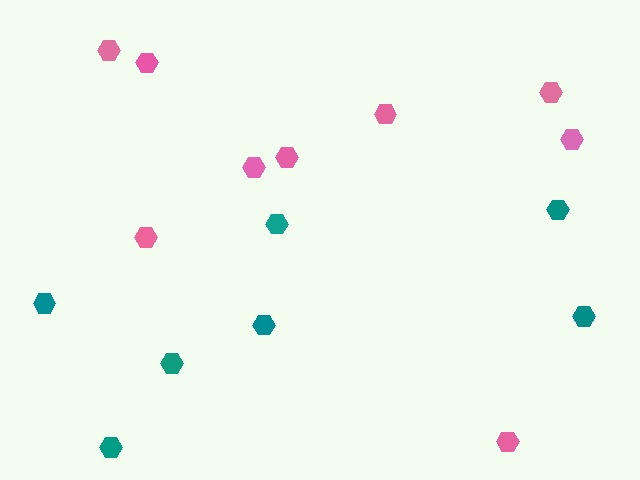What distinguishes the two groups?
There are 2 groups: one group of pink hexagons (9) and one group of teal hexagons (7).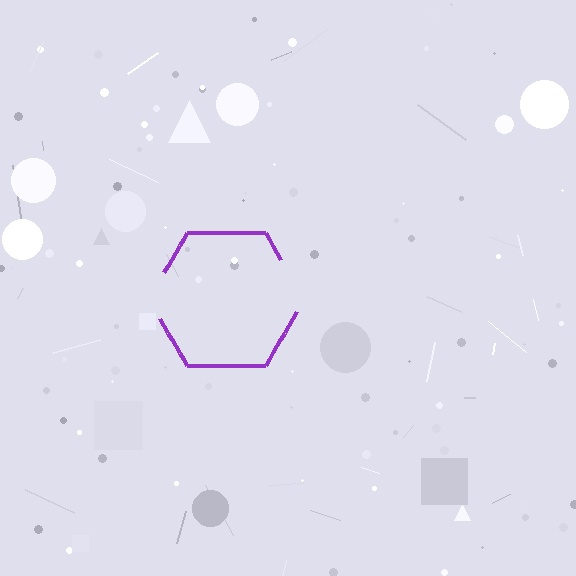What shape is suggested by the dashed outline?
The dashed outline suggests a hexagon.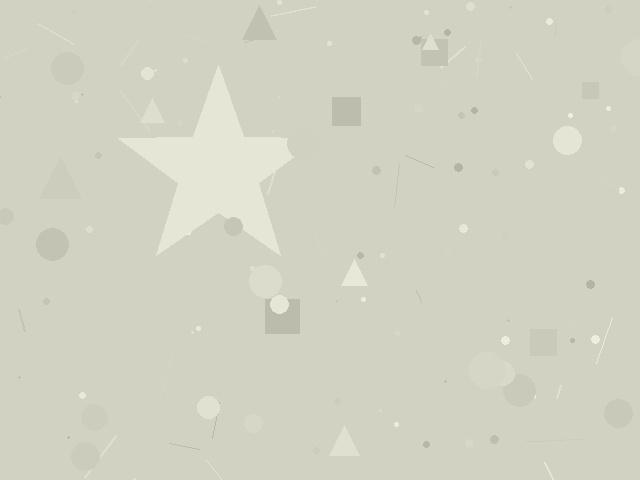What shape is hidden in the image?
A star is hidden in the image.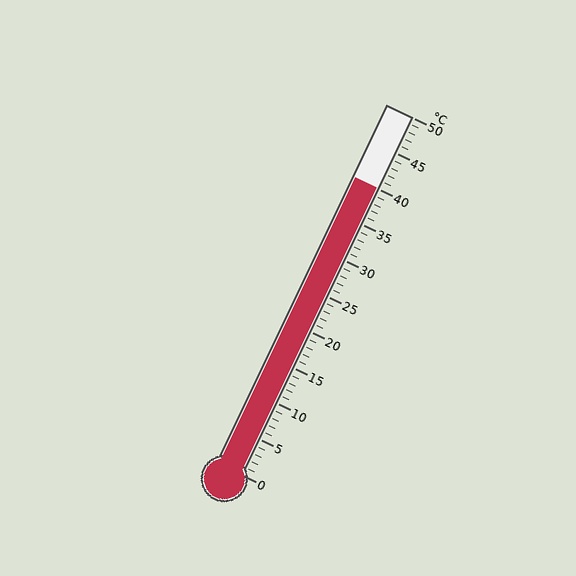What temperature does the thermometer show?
The thermometer shows approximately 40°C.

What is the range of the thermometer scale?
The thermometer scale ranges from 0°C to 50°C.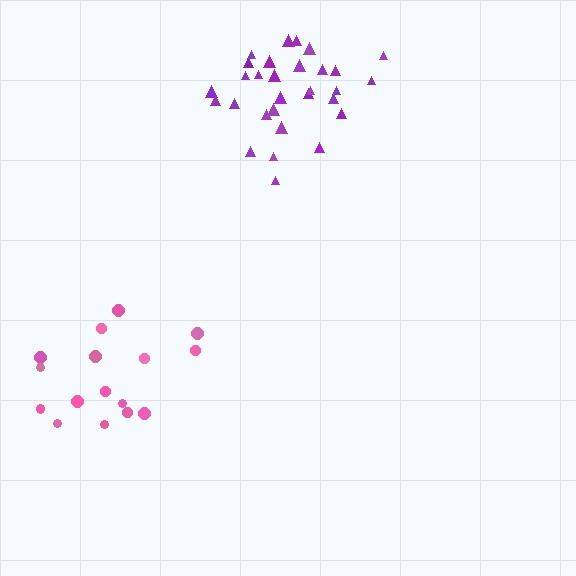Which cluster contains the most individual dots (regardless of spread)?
Purple (30).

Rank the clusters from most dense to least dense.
purple, pink.